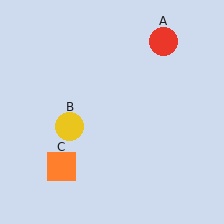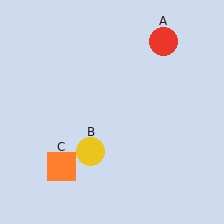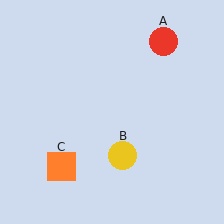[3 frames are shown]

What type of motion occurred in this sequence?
The yellow circle (object B) rotated counterclockwise around the center of the scene.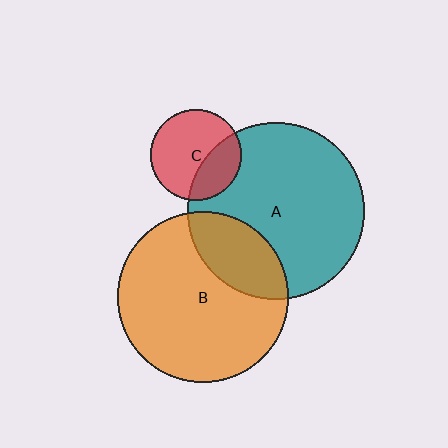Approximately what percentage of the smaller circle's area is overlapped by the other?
Approximately 25%.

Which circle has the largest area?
Circle A (teal).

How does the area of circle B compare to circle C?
Approximately 3.5 times.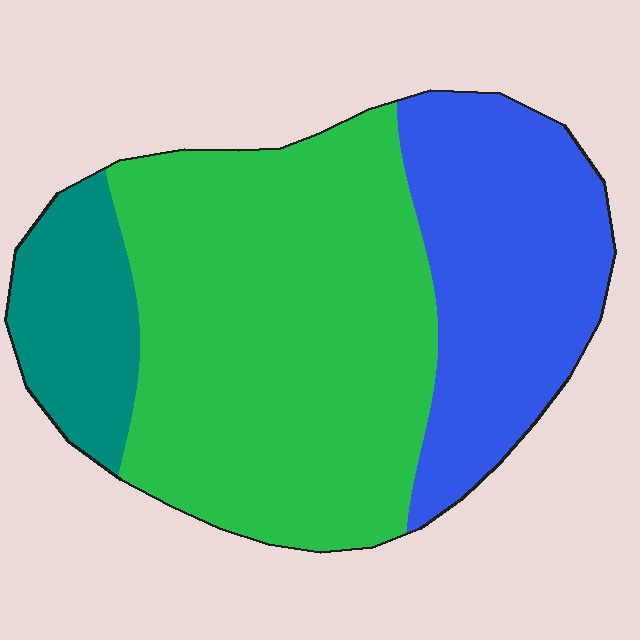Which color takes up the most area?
Green, at roughly 55%.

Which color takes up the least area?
Teal, at roughly 15%.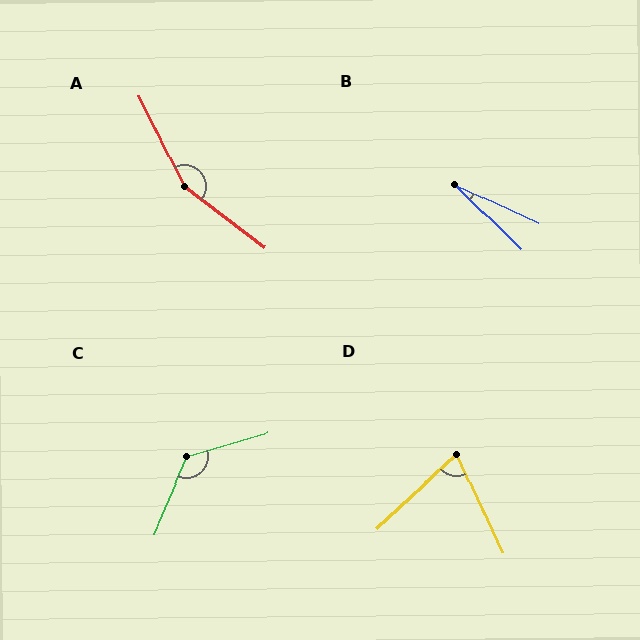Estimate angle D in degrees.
Approximately 72 degrees.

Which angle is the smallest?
B, at approximately 20 degrees.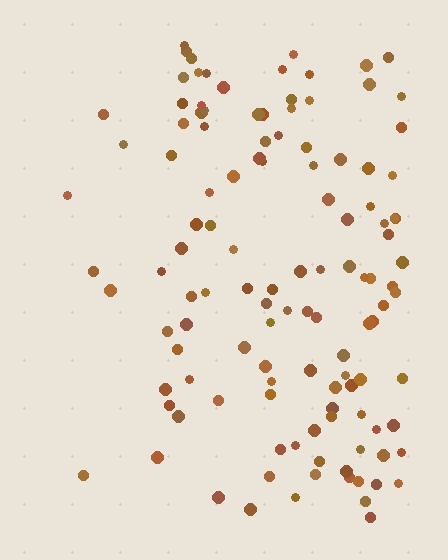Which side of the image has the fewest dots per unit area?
The left.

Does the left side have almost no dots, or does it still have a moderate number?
Still a moderate number, just noticeably fewer than the right.